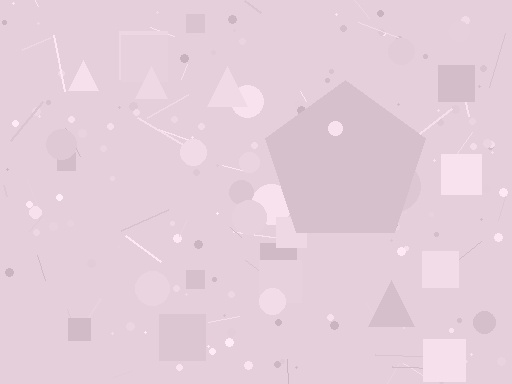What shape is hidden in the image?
A pentagon is hidden in the image.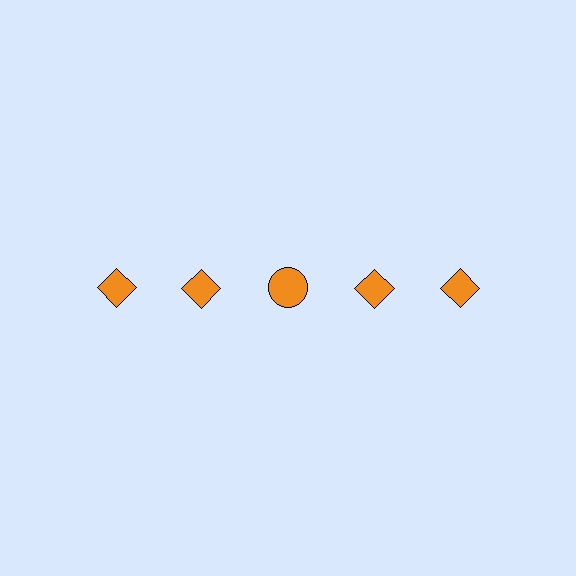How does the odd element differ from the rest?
It has a different shape: circle instead of diamond.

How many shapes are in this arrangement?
There are 5 shapes arranged in a grid pattern.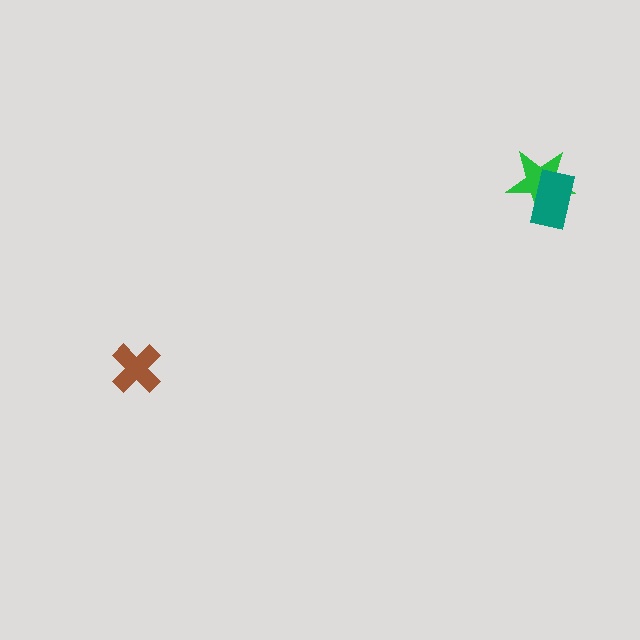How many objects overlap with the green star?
1 object overlaps with the green star.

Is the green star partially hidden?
Yes, it is partially covered by another shape.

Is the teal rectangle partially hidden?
No, no other shape covers it.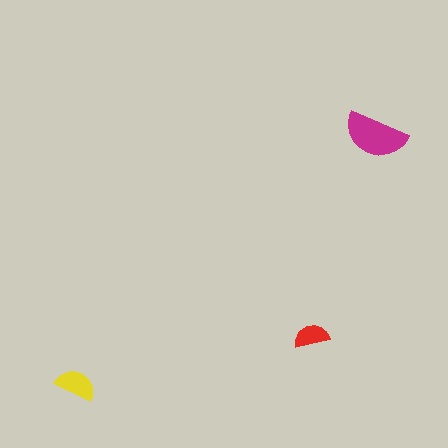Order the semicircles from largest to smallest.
the magenta one, the yellow one, the red one.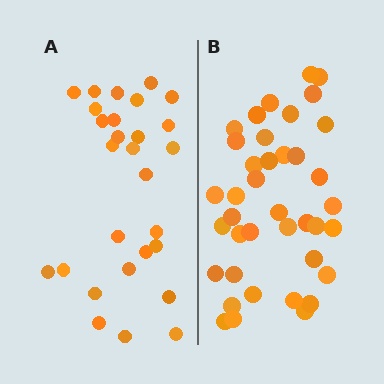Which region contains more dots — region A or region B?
Region B (the right region) has more dots.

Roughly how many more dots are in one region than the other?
Region B has roughly 12 or so more dots than region A.